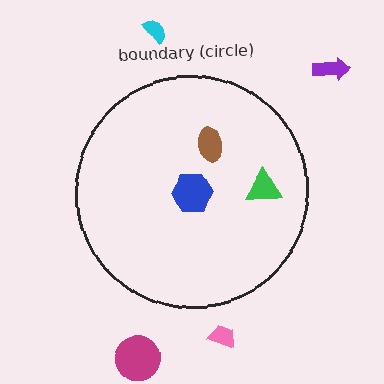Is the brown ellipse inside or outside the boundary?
Inside.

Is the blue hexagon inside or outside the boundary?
Inside.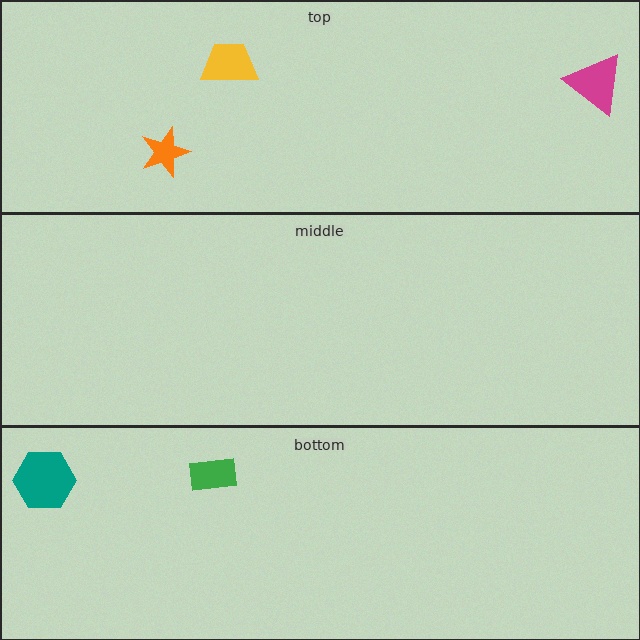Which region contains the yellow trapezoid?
The top region.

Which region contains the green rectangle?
The bottom region.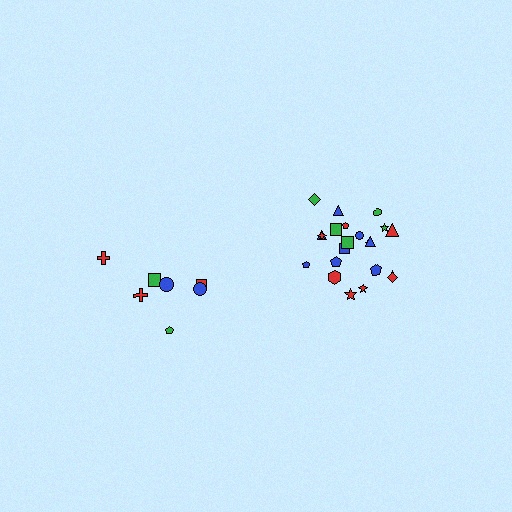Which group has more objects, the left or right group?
The right group.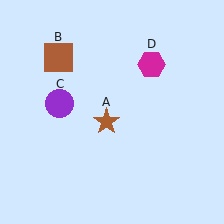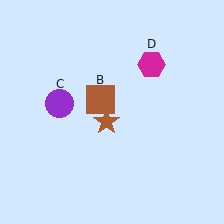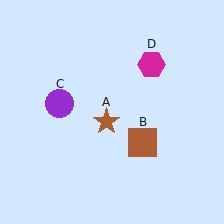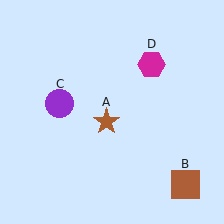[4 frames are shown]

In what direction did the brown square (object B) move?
The brown square (object B) moved down and to the right.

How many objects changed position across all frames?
1 object changed position: brown square (object B).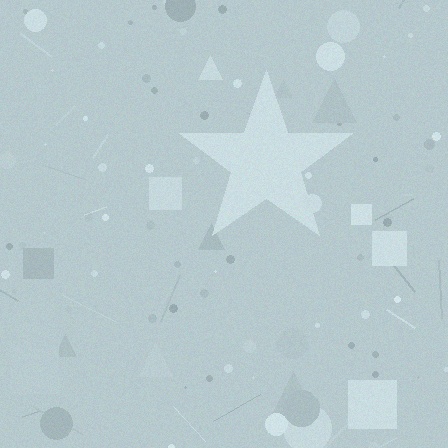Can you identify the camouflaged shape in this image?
The camouflaged shape is a star.